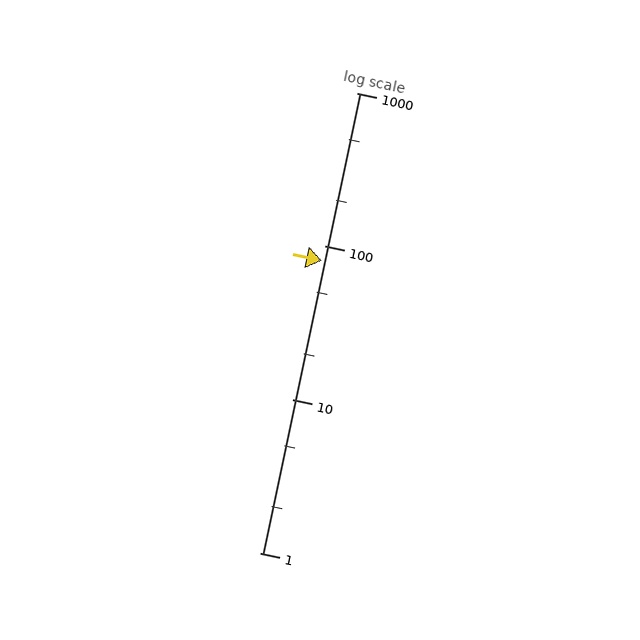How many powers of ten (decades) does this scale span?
The scale spans 3 decades, from 1 to 1000.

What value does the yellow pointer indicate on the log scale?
The pointer indicates approximately 81.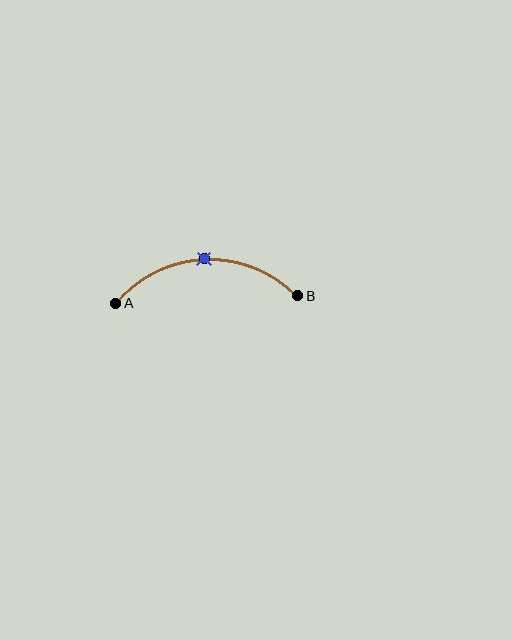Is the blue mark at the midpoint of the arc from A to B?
Yes. The blue mark lies on the arc at equal arc-length from both A and B — it is the arc midpoint.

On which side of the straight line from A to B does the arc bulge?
The arc bulges above the straight line connecting A and B.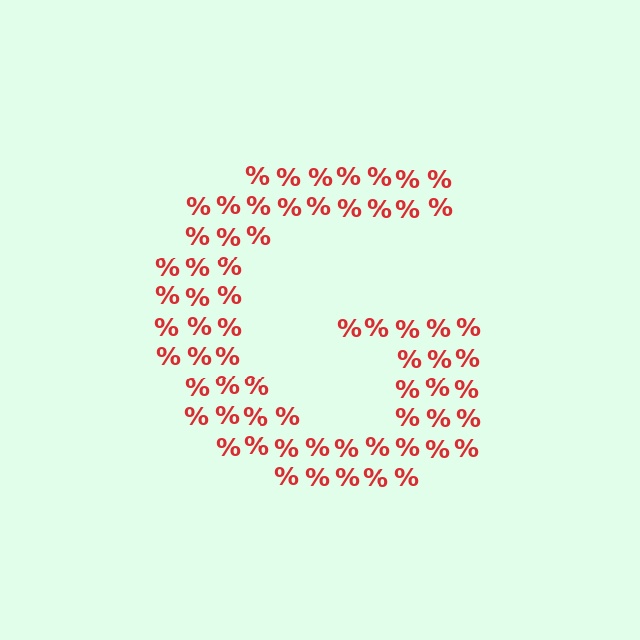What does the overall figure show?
The overall figure shows the letter G.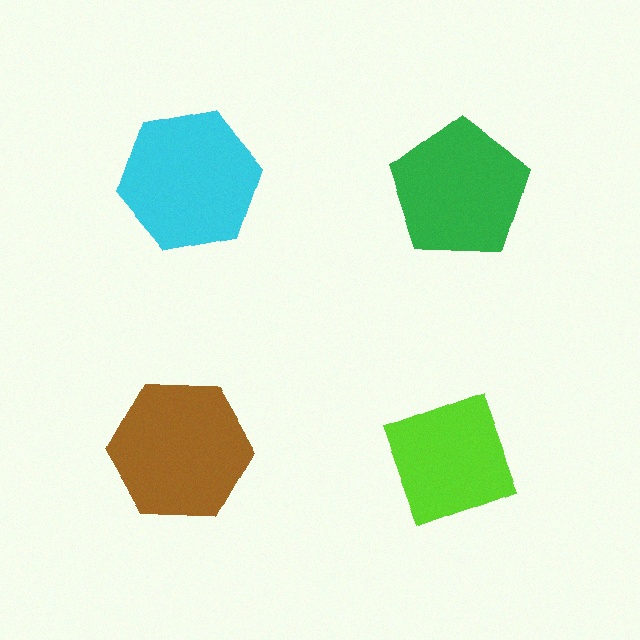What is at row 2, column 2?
A lime diamond.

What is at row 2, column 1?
A brown hexagon.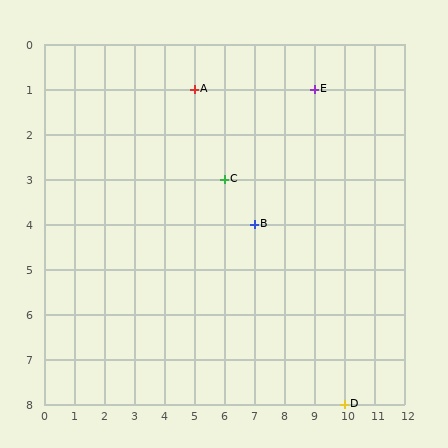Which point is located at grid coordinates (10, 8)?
Point D is at (10, 8).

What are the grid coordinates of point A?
Point A is at grid coordinates (5, 1).